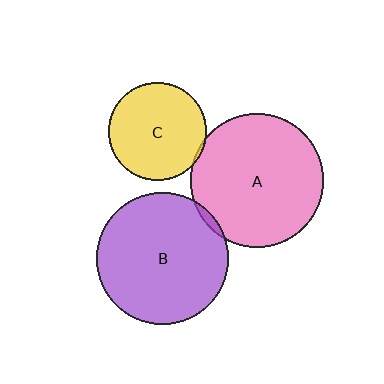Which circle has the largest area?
Circle A (pink).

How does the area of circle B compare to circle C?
Approximately 1.8 times.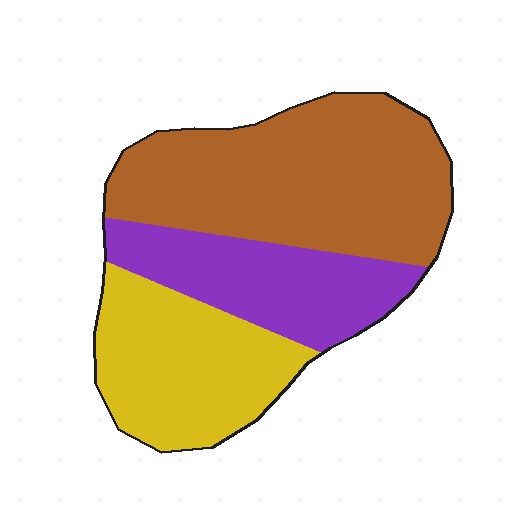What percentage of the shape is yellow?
Yellow takes up about one quarter (1/4) of the shape.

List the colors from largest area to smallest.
From largest to smallest: brown, yellow, purple.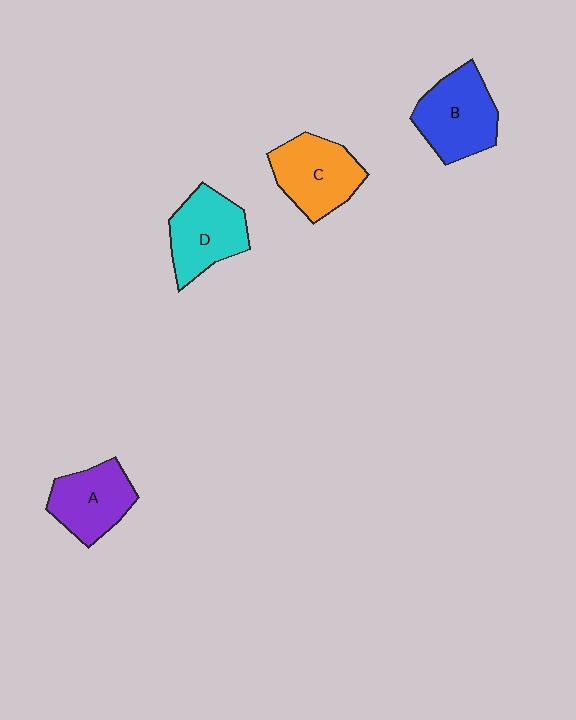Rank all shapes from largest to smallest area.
From largest to smallest: B (blue), C (orange), D (cyan), A (purple).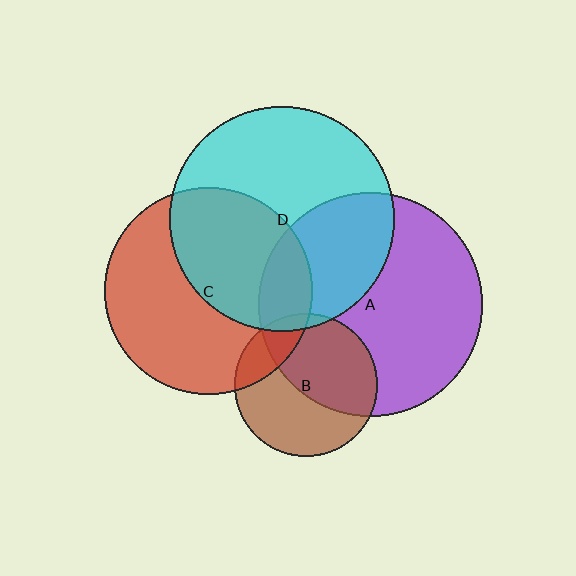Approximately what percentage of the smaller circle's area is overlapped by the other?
Approximately 15%.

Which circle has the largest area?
Circle D (cyan).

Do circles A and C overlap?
Yes.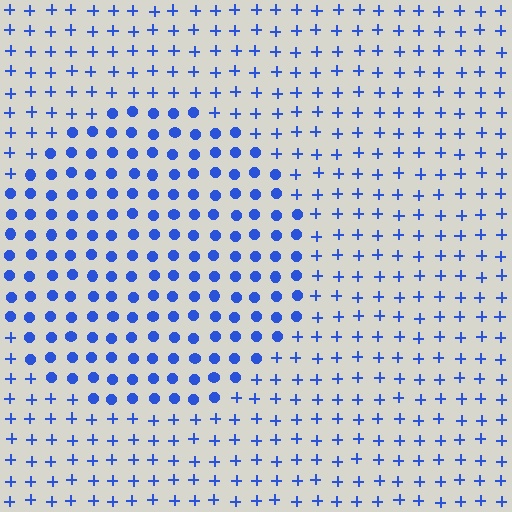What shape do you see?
I see a circle.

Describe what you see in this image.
The image is filled with small blue elements arranged in a uniform grid. A circle-shaped region contains circles, while the surrounding area contains plus signs. The boundary is defined purely by the change in element shape.